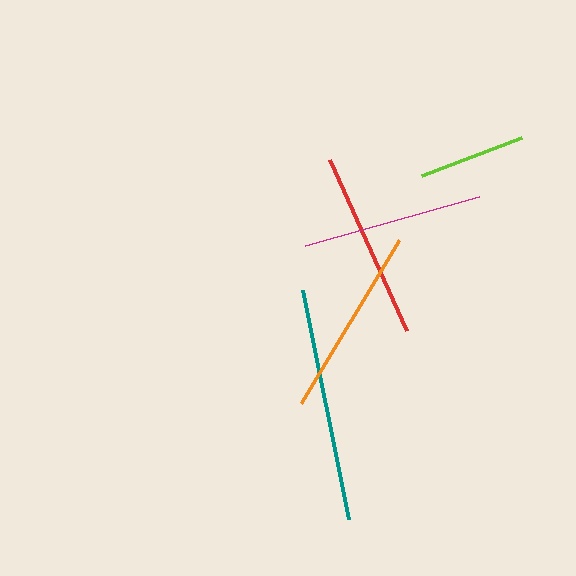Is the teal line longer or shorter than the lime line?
The teal line is longer than the lime line.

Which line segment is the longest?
The teal line is the longest at approximately 234 pixels.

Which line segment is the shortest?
The lime line is the shortest at approximately 107 pixels.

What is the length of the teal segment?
The teal segment is approximately 234 pixels long.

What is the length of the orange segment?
The orange segment is approximately 190 pixels long.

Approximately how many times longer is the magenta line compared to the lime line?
The magenta line is approximately 1.7 times the length of the lime line.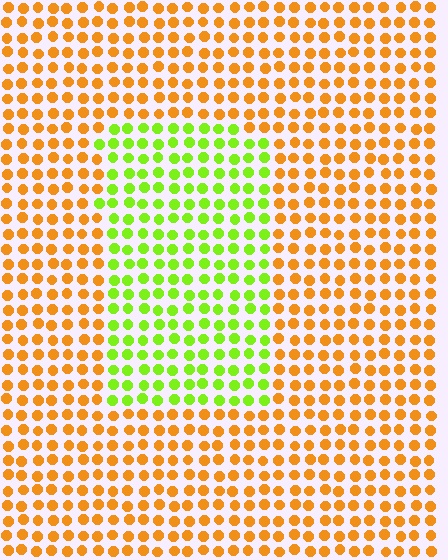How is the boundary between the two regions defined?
The boundary is defined purely by a slight shift in hue (about 59 degrees). Spacing, size, and orientation are identical on both sides.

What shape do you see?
I see a rectangle.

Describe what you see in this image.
The image is filled with small orange elements in a uniform arrangement. A rectangle-shaped region is visible where the elements are tinted to a slightly different hue, forming a subtle color boundary.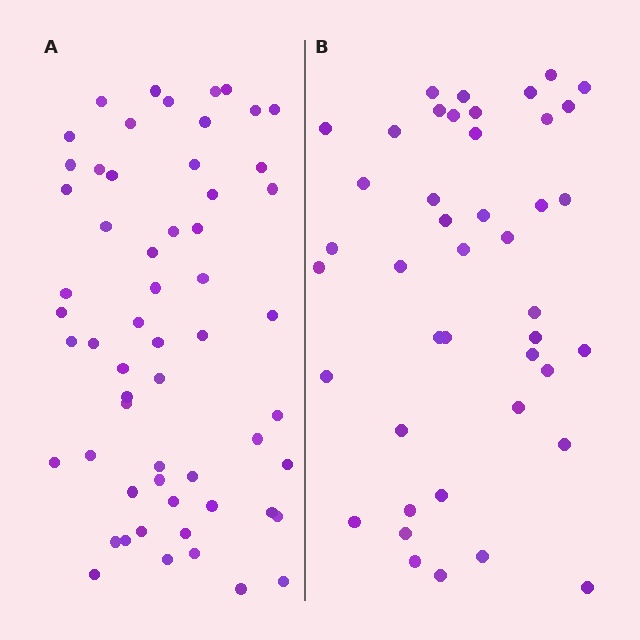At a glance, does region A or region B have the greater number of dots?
Region A (the left region) has more dots.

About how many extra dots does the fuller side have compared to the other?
Region A has approximately 15 more dots than region B.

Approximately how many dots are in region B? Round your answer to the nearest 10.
About 40 dots. (The exact count is 43, which rounds to 40.)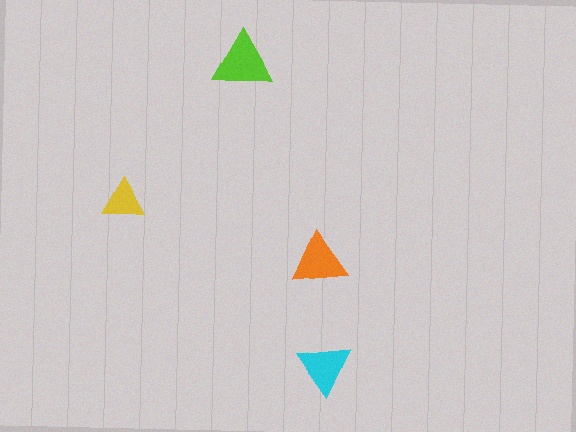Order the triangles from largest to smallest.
the lime one, the orange one, the cyan one, the yellow one.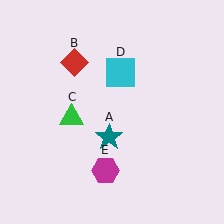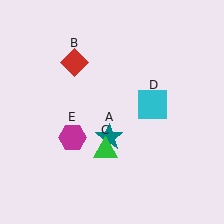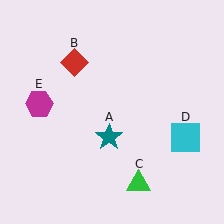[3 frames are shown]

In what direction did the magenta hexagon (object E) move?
The magenta hexagon (object E) moved up and to the left.